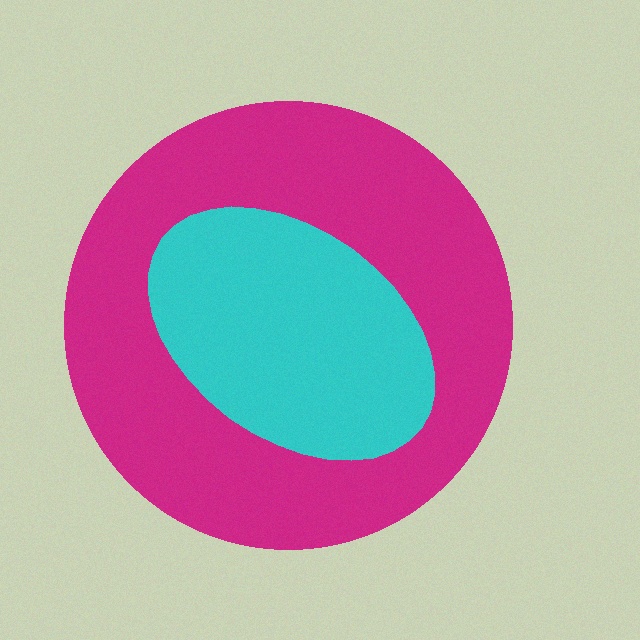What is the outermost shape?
The magenta circle.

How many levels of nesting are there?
2.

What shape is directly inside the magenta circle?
The cyan ellipse.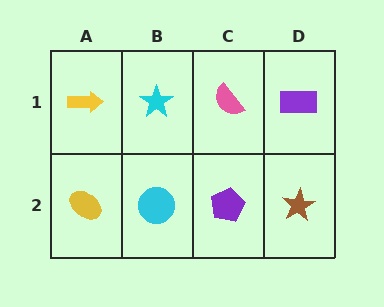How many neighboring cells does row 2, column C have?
3.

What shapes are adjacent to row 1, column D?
A brown star (row 2, column D), a pink semicircle (row 1, column C).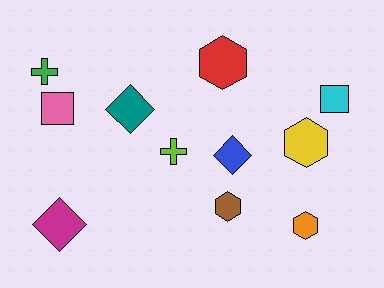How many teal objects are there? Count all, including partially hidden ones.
There is 1 teal object.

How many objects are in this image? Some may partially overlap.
There are 11 objects.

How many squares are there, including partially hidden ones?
There are 2 squares.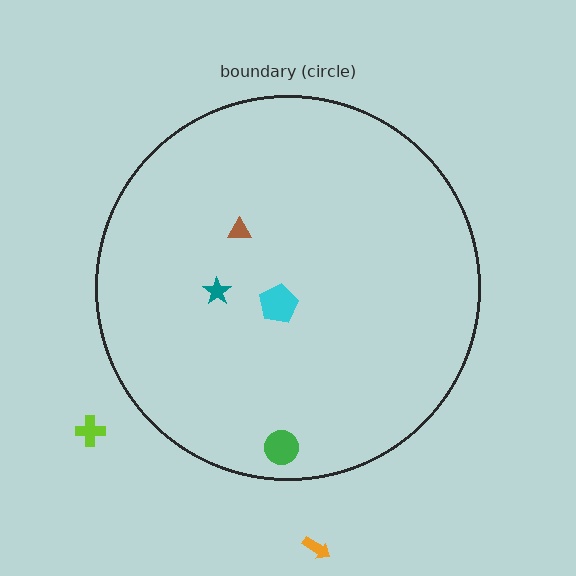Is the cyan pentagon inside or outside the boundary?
Inside.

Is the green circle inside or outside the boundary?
Inside.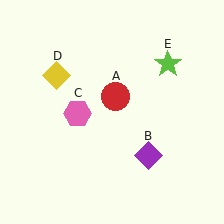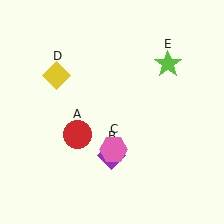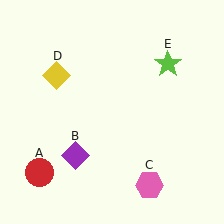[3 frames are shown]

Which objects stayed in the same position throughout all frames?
Yellow diamond (object D) and lime star (object E) remained stationary.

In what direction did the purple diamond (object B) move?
The purple diamond (object B) moved left.